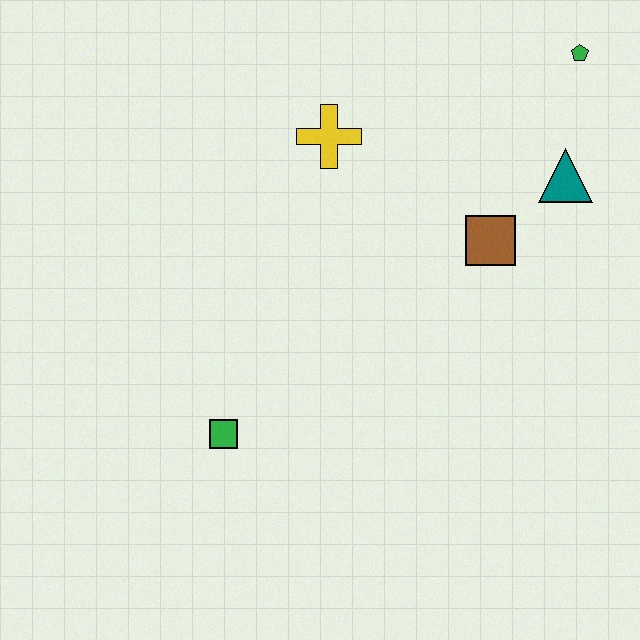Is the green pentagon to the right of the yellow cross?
Yes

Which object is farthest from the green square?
The green pentagon is farthest from the green square.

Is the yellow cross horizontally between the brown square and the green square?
Yes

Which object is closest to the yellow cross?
The brown square is closest to the yellow cross.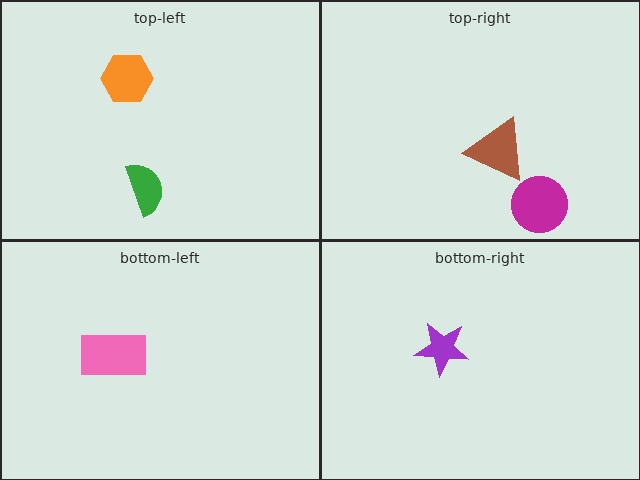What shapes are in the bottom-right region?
The purple star.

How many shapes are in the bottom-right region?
1.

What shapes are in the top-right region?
The magenta circle, the brown triangle.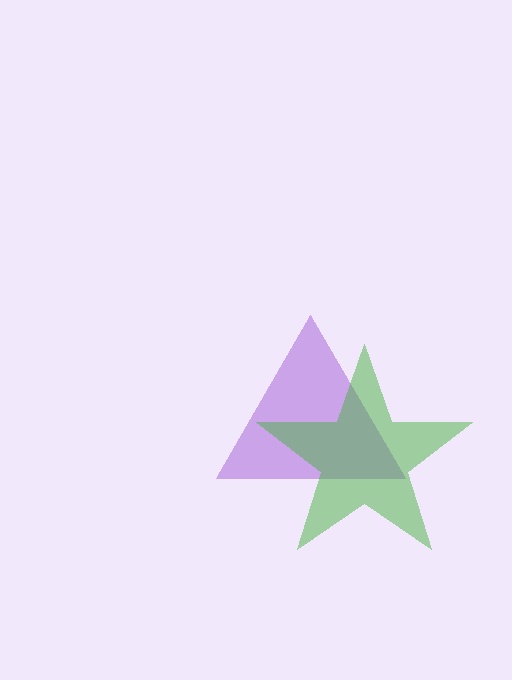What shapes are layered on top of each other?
The layered shapes are: a purple triangle, a green star.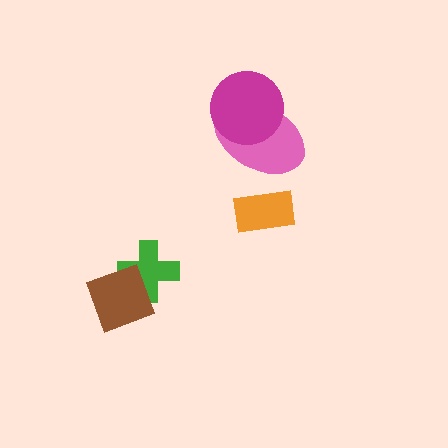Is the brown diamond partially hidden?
No, no other shape covers it.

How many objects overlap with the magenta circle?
1 object overlaps with the magenta circle.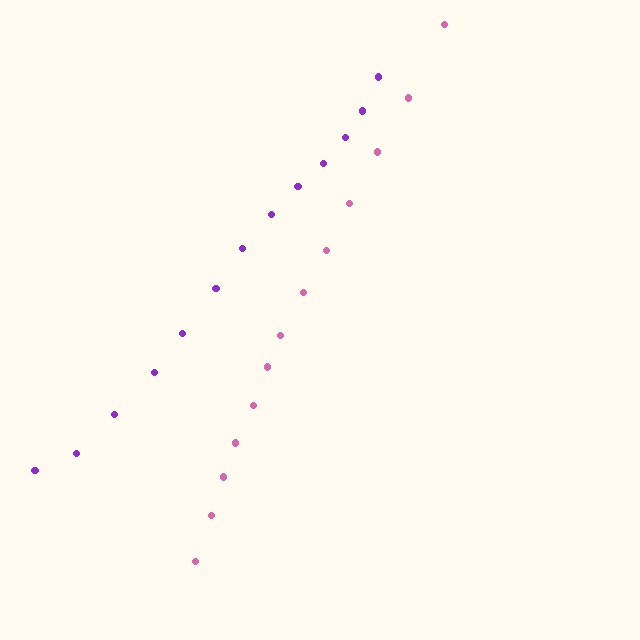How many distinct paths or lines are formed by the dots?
There are 2 distinct paths.